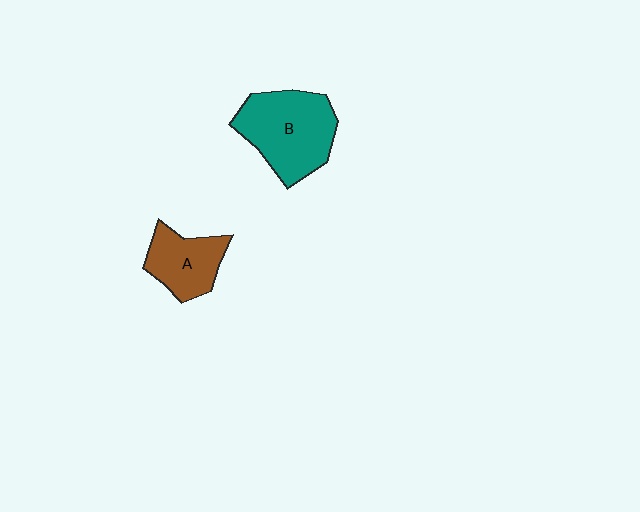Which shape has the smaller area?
Shape A (brown).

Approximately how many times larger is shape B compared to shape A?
Approximately 1.6 times.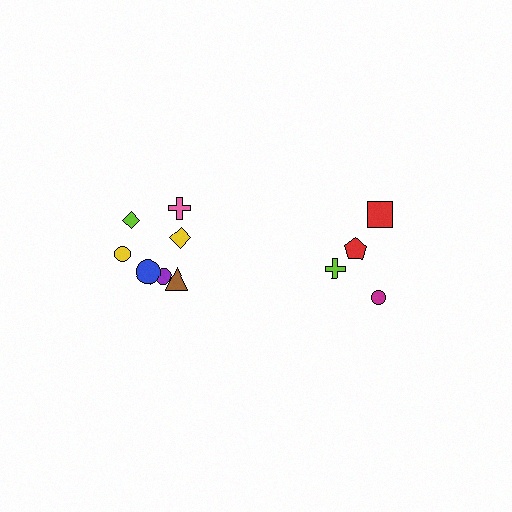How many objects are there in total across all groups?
There are 11 objects.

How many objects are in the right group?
There are 4 objects.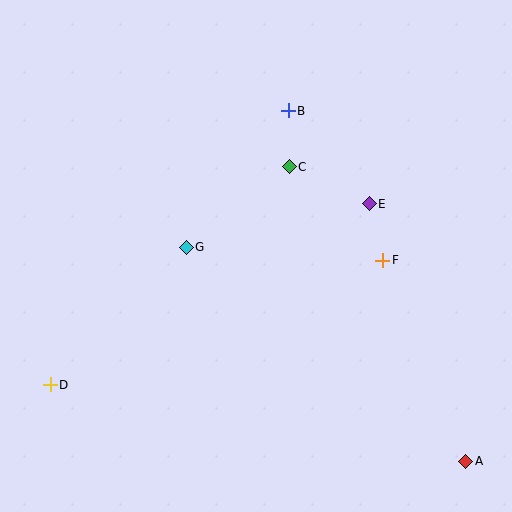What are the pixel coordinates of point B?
Point B is at (288, 111).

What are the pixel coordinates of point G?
Point G is at (186, 247).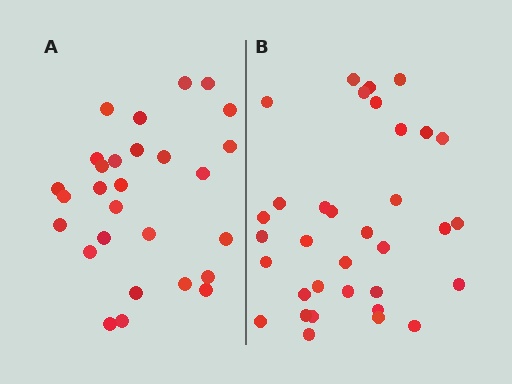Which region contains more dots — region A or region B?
Region B (the right region) has more dots.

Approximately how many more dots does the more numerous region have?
Region B has about 6 more dots than region A.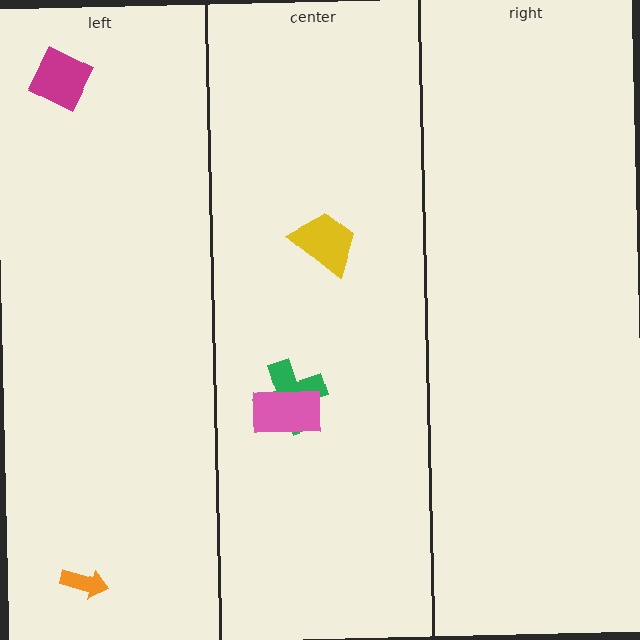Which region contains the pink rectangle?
The center region.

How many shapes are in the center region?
3.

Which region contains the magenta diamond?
The left region.